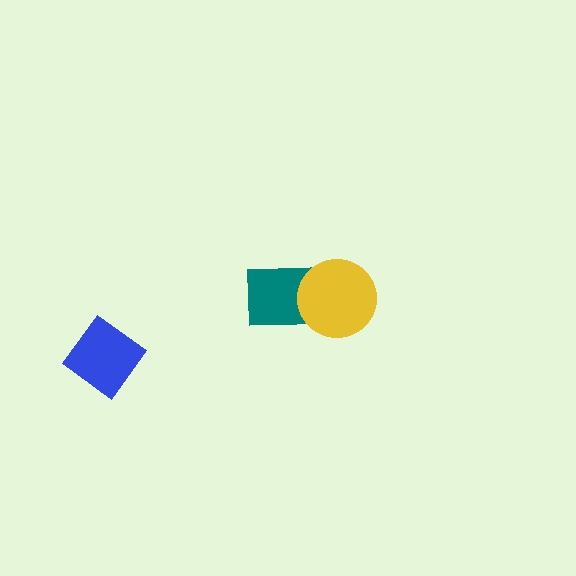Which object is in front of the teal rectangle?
The yellow circle is in front of the teal rectangle.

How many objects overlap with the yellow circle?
1 object overlaps with the yellow circle.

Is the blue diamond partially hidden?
No, no other shape covers it.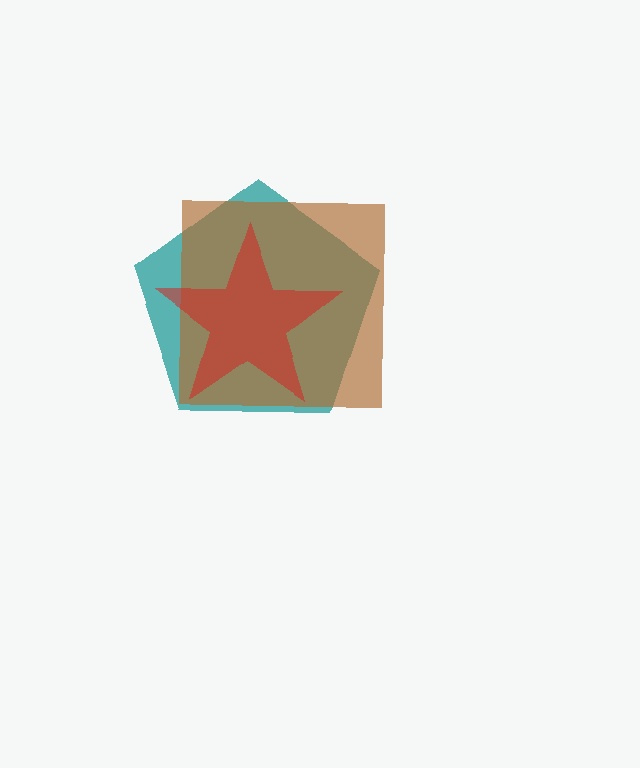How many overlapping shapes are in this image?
There are 3 overlapping shapes in the image.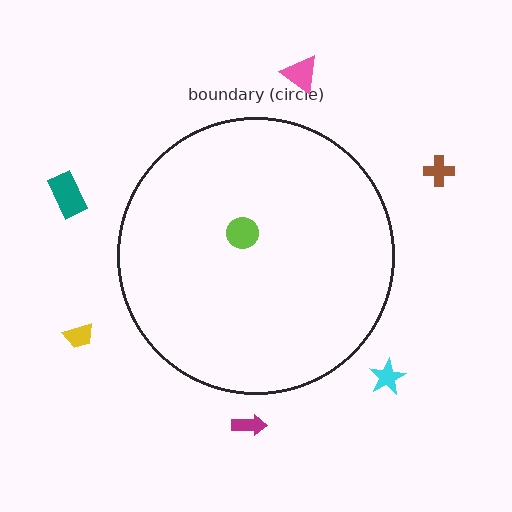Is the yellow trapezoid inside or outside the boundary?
Outside.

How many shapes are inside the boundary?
1 inside, 6 outside.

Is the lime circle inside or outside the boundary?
Inside.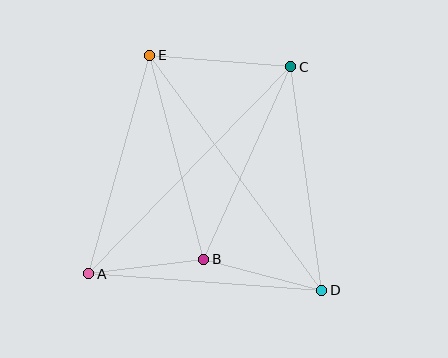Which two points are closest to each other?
Points A and B are closest to each other.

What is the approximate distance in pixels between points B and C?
The distance between B and C is approximately 212 pixels.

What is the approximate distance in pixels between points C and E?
The distance between C and E is approximately 142 pixels.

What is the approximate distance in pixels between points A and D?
The distance between A and D is approximately 233 pixels.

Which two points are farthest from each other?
Points D and E are farthest from each other.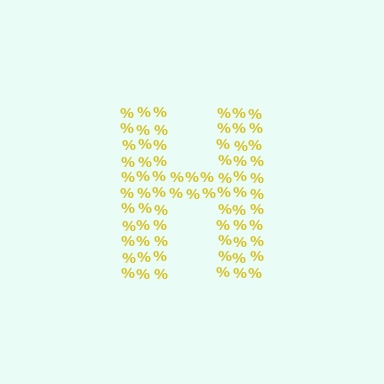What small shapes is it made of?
It is made of small percent signs.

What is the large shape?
The large shape is the letter H.